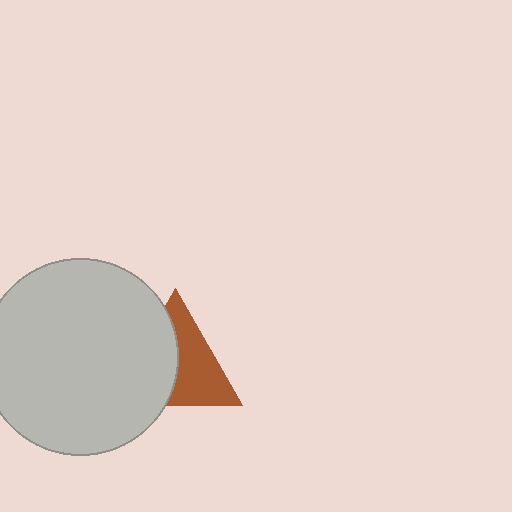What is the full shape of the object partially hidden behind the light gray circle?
The partially hidden object is a brown triangle.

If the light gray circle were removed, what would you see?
You would see the complete brown triangle.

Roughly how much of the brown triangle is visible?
About half of it is visible (roughly 52%).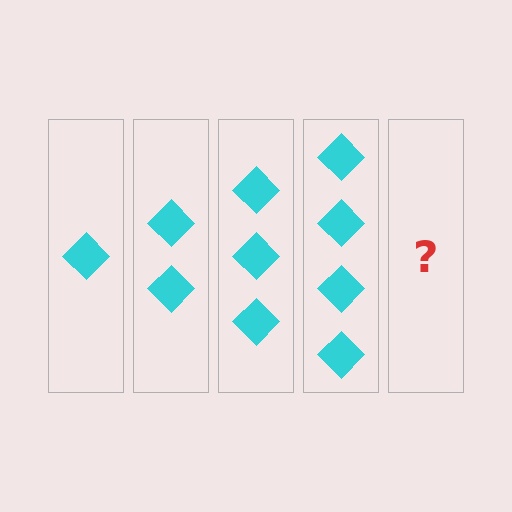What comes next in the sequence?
The next element should be 5 diamonds.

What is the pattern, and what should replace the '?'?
The pattern is that each step adds one more diamond. The '?' should be 5 diamonds.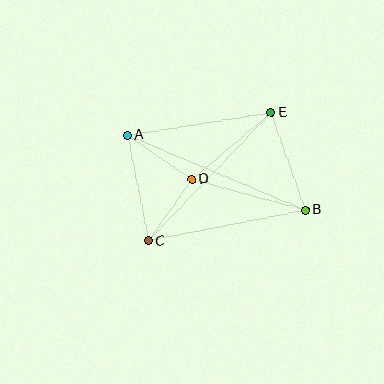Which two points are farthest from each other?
Points A and B are farthest from each other.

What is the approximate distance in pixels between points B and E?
The distance between B and E is approximately 103 pixels.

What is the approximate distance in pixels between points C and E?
The distance between C and E is approximately 178 pixels.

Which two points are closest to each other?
Points C and D are closest to each other.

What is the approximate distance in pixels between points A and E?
The distance between A and E is approximately 145 pixels.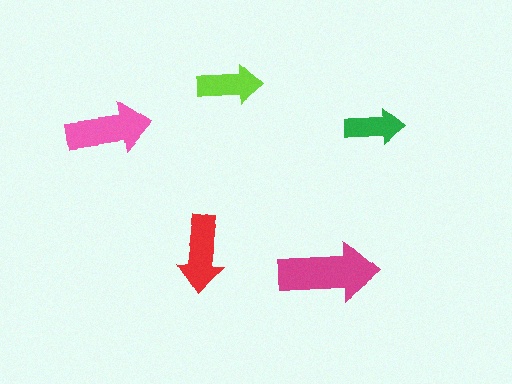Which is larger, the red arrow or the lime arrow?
The red one.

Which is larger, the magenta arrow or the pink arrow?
The magenta one.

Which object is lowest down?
The magenta arrow is bottommost.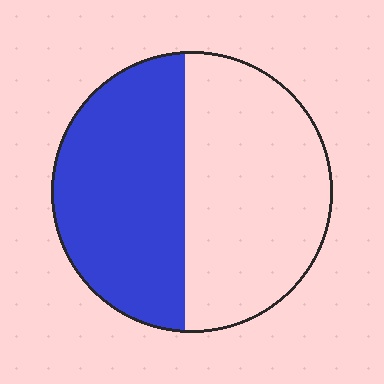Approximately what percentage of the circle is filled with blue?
Approximately 45%.